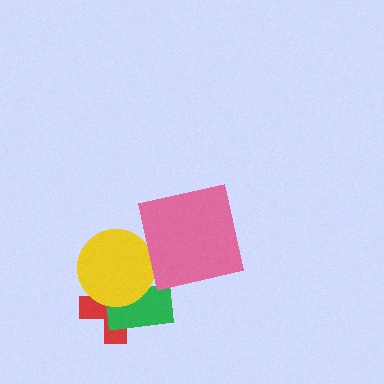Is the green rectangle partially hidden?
Yes, it is partially covered by another shape.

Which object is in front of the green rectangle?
The yellow circle is in front of the green rectangle.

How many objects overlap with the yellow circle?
2 objects overlap with the yellow circle.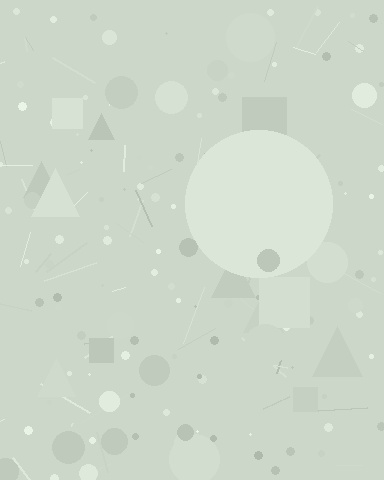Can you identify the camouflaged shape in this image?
The camouflaged shape is a circle.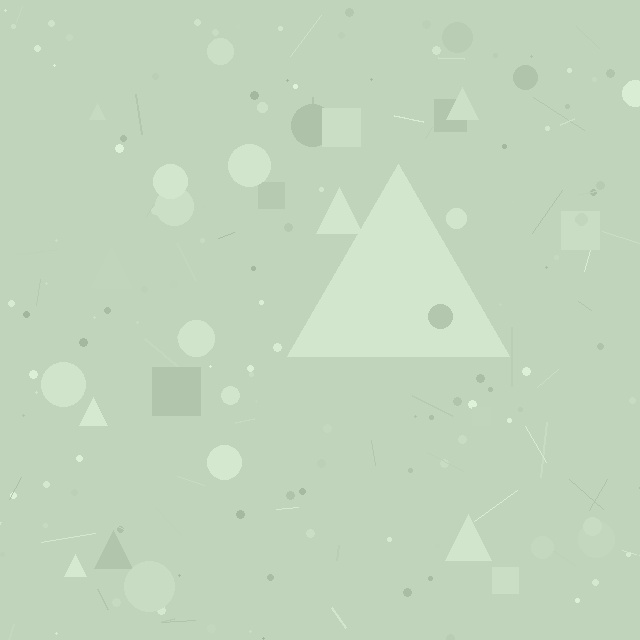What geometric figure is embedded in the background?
A triangle is embedded in the background.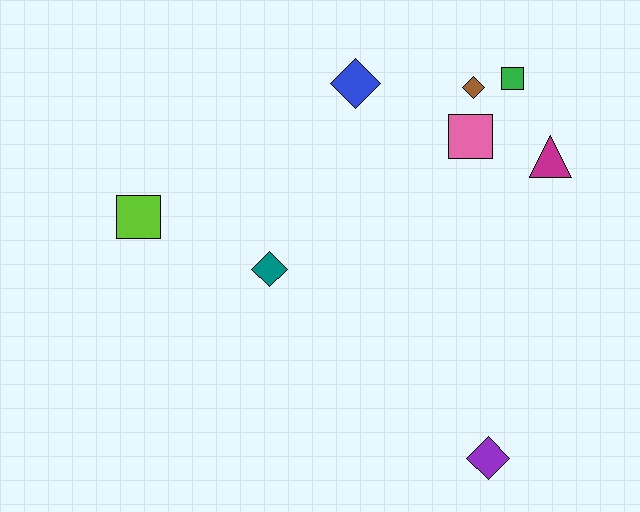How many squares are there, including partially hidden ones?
There are 3 squares.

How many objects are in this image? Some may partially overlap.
There are 8 objects.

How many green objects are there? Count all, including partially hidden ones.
There is 1 green object.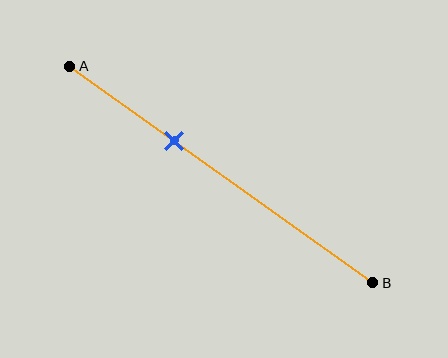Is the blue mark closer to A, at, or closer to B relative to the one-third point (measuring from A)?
The blue mark is approximately at the one-third point of segment AB.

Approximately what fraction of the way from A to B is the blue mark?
The blue mark is approximately 35% of the way from A to B.